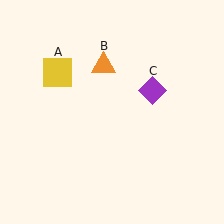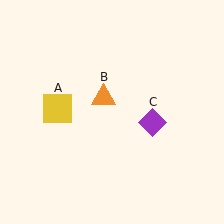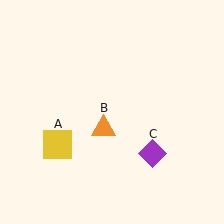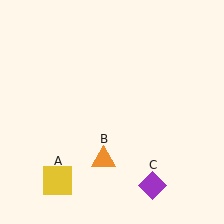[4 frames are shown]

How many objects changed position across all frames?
3 objects changed position: yellow square (object A), orange triangle (object B), purple diamond (object C).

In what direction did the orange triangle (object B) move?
The orange triangle (object B) moved down.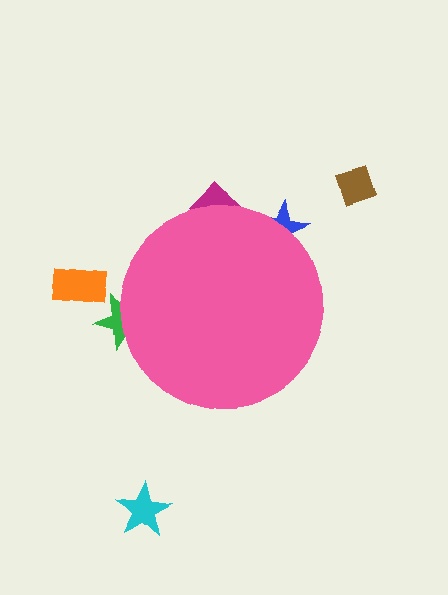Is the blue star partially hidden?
Yes, the blue star is partially hidden behind the pink circle.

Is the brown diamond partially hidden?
No, the brown diamond is fully visible.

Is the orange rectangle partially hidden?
No, the orange rectangle is fully visible.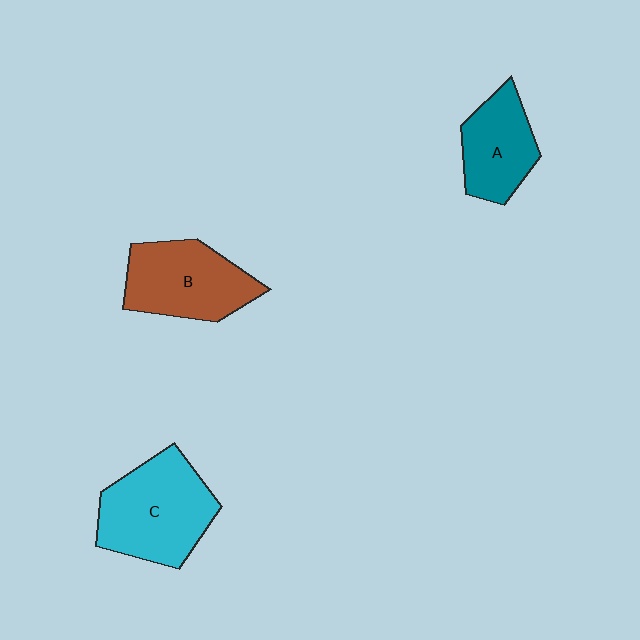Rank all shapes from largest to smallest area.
From largest to smallest: C (cyan), B (brown), A (teal).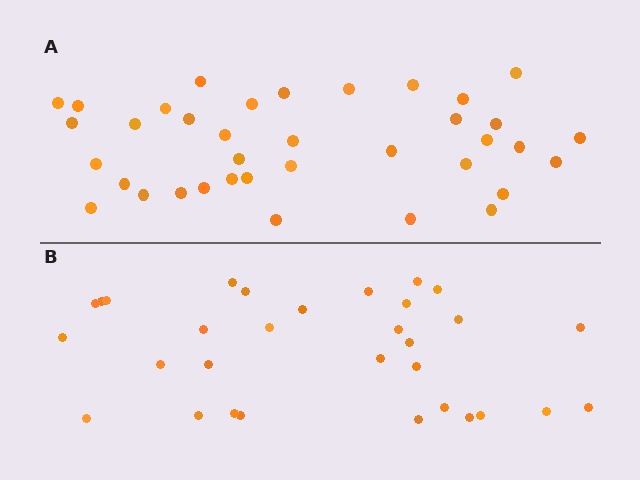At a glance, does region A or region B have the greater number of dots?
Region A (the top region) has more dots.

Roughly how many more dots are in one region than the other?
Region A has about 6 more dots than region B.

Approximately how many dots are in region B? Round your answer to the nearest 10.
About 30 dots. (The exact count is 31, which rounds to 30.)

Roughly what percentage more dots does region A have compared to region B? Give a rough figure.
About 20% more.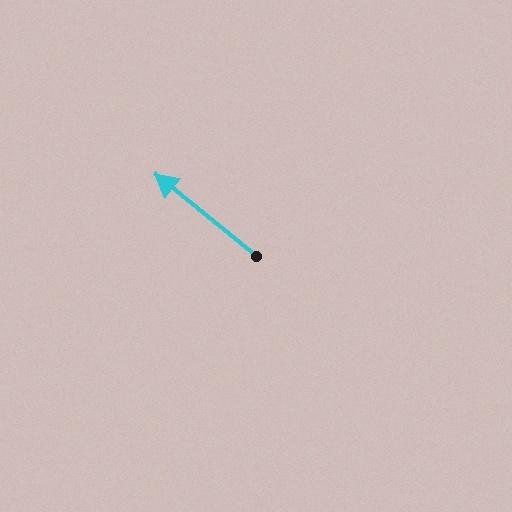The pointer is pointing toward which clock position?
Roughly 10 o'clock.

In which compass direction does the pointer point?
Northwest.